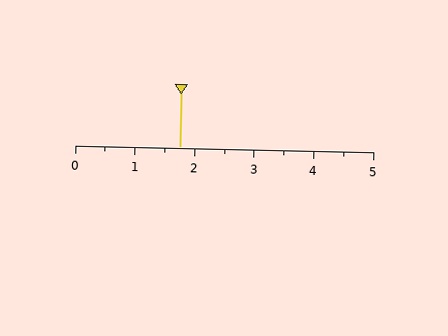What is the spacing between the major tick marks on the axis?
The major ticks are spaced 1 apart.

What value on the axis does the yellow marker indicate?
The marker indicates approximately 1.8.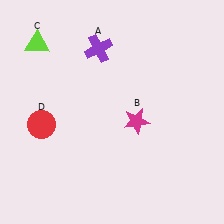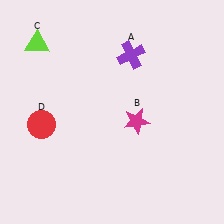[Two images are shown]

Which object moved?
The purple cross (A) moved right.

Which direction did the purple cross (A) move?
The purple cross (A) moved right.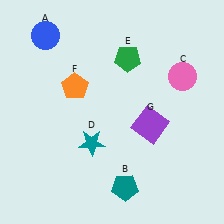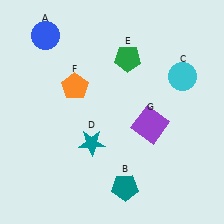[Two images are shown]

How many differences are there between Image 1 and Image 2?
There is 1 difference between the two images.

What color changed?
The circle (C) changed from pink in Image 1 to cyan in Image 2.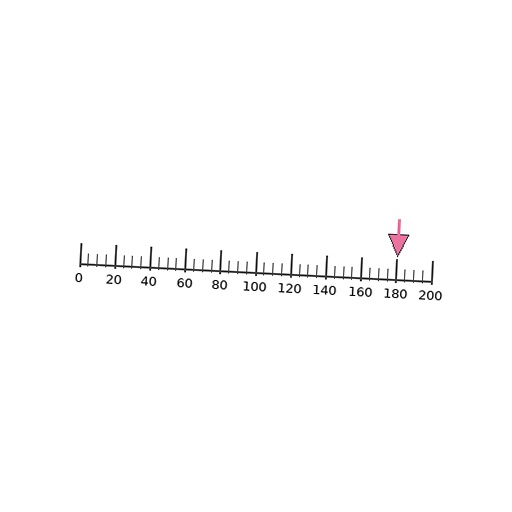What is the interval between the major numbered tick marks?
The major tick marks are spaced 20 units apart.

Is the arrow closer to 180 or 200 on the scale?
The arrow is closer to 180.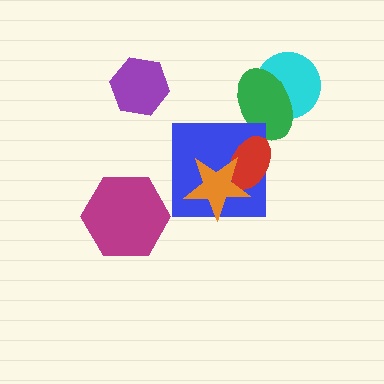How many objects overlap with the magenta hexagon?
0 objects overlap with the magenta hexagon.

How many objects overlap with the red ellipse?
2 objects overlap with the red ellipse.